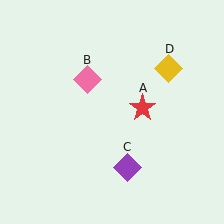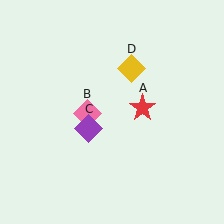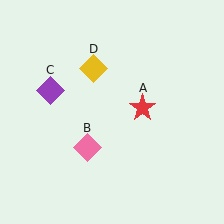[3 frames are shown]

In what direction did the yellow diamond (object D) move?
The yellow diamond (object D) moved left.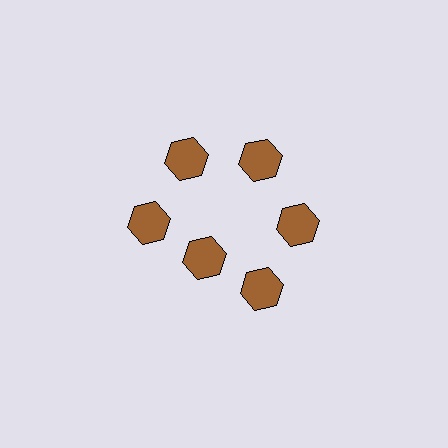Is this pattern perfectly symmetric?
No. The 6 brown hexagons are arranged in a ring, but one element near the 7 o'clock position is pulled inward toward the center, breaking the 6-fold rotational symmetry.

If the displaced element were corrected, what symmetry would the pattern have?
It would have 6-fold rotational symmetry — the pattern would map onto itself every 60 degrees.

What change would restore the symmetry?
The symmetry would be restored by moving it outward, back onto the ring so that all 6 hexagons sit at equal angles and equal distance from the center.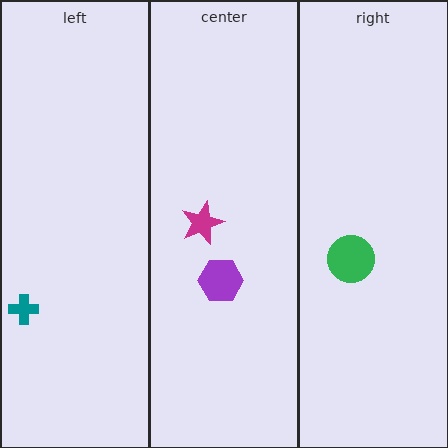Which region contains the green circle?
The right region.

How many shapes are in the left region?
1.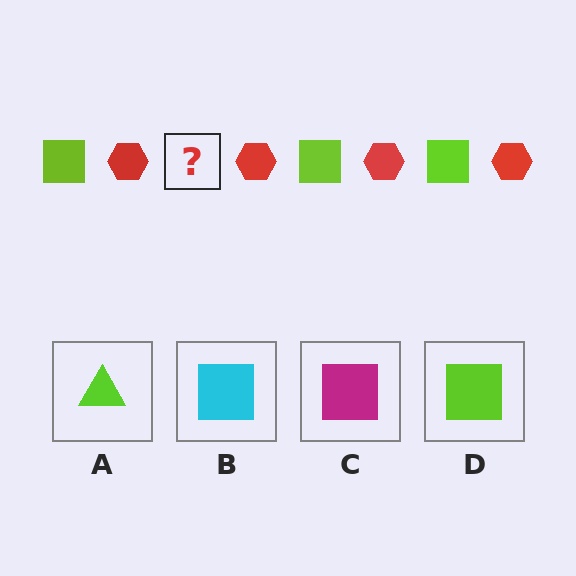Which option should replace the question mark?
Option D.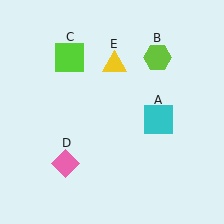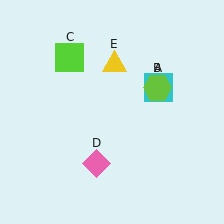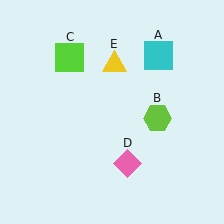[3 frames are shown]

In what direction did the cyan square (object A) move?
The cyan square (object A) moved up.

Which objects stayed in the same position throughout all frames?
Lime square (object C) and yellow triangle (object E) remained stationary.